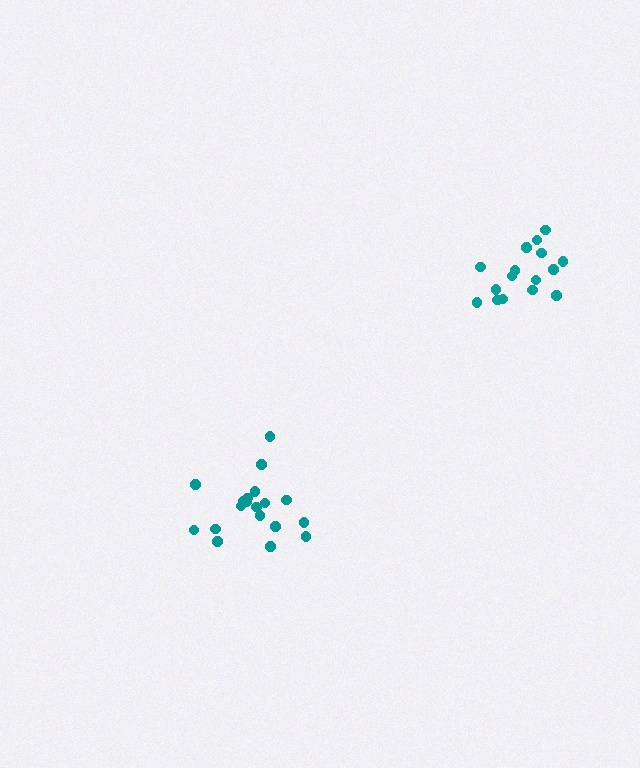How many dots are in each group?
Group 1: 16 dots, Group 2: 19 dots (35 total).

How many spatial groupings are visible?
There are 2 spatial groupings.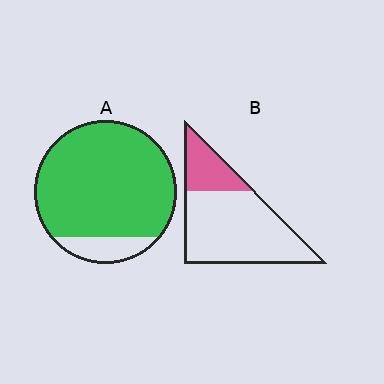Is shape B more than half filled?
No.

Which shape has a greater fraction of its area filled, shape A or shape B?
Shape A.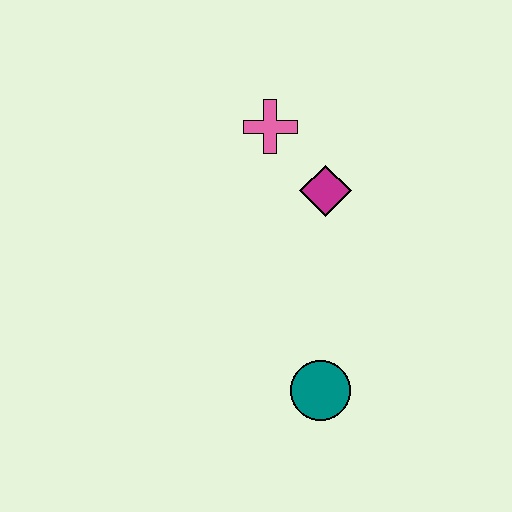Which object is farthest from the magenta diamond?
The teal circle is farthest from the magenta diamond.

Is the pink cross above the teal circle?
Yes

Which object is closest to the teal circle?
The magenta diamond is closest to the teal circle.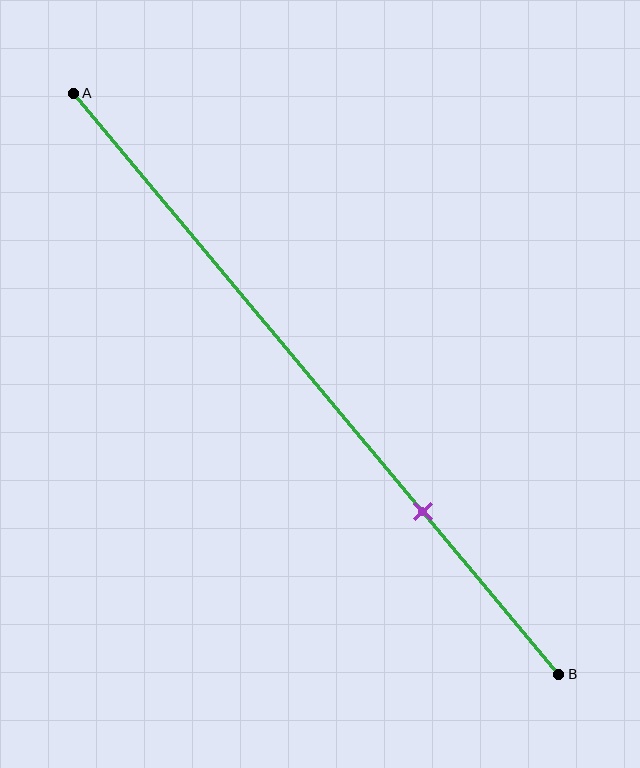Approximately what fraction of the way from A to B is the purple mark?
The purple mark is approximately 70% of the way from A to B.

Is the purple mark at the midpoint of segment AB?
No, the mark is at about 70% from A, not at the 50% midpoint.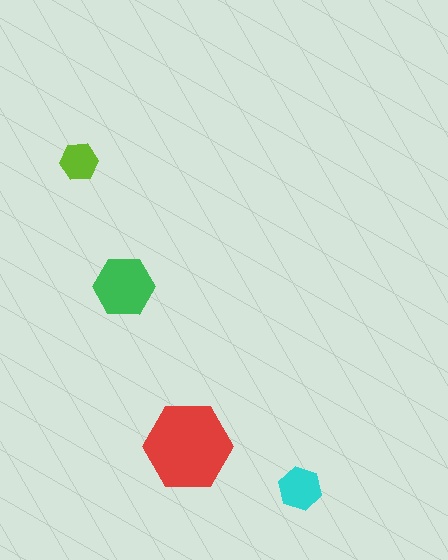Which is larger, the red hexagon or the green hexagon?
The red one.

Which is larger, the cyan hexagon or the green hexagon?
The green one.